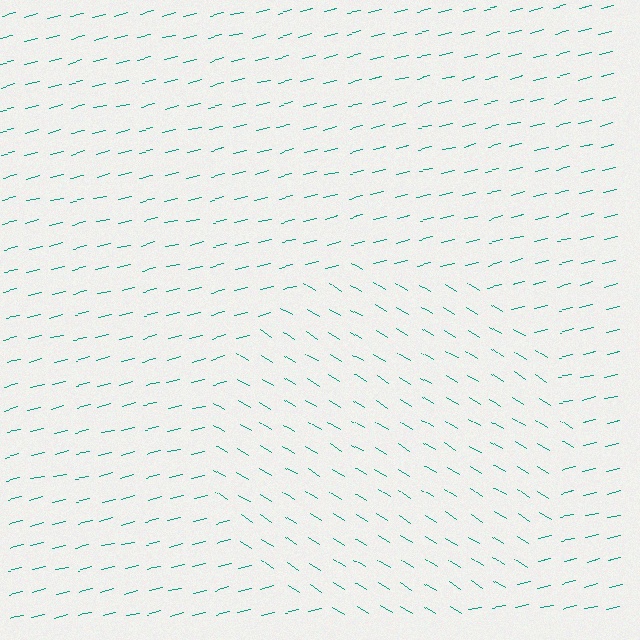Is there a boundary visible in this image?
Yes, there is a texture boundary formed by a change in line orientation.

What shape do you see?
I see a circle.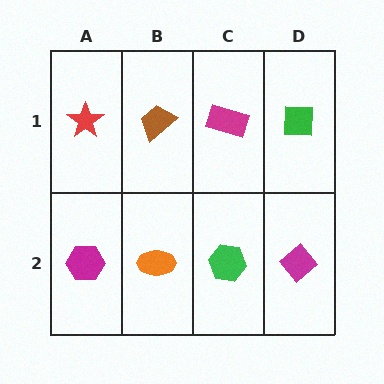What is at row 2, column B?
An orange ellipse.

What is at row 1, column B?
A brown trapezoid.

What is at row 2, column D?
A magenta diamond.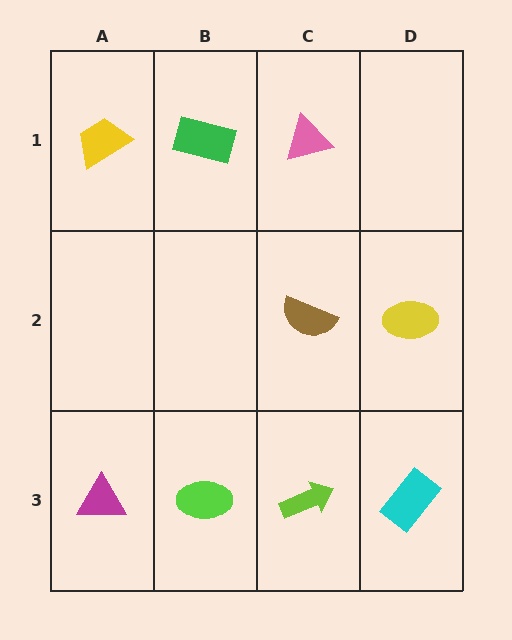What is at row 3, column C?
A lime arrow.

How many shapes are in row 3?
4 shapes.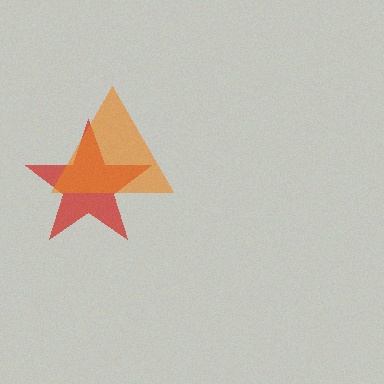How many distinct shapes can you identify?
There are 2 distinct shapes: a red star, an orange triangle.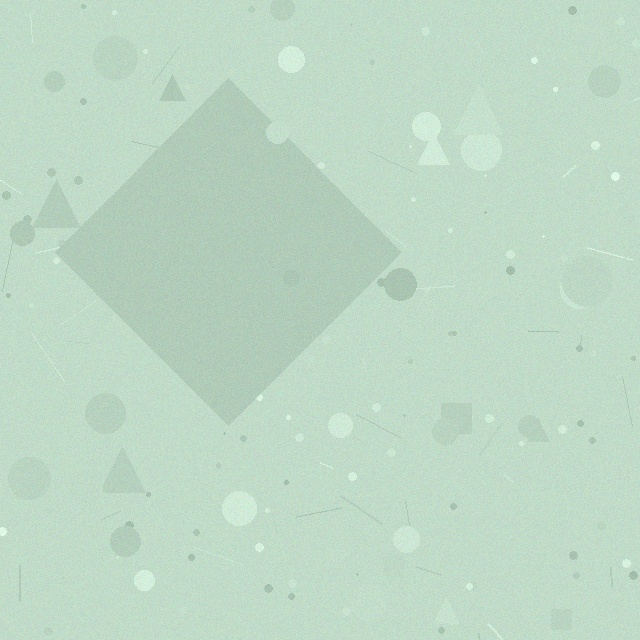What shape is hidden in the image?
A diamond is hidden in the image.